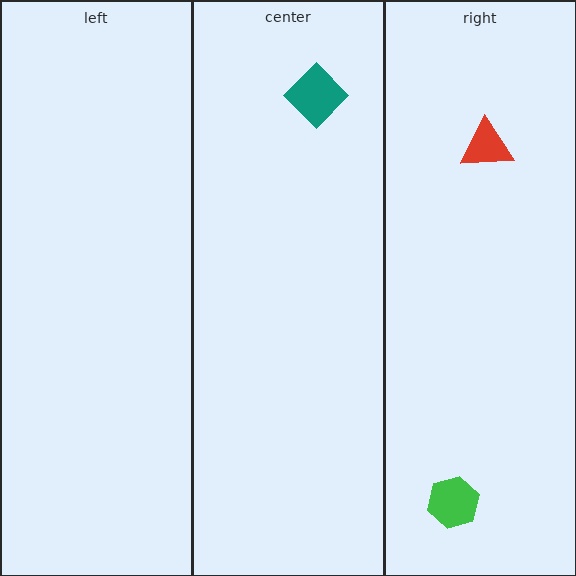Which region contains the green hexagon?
The right region.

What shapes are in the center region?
The teal diamond.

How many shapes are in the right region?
2.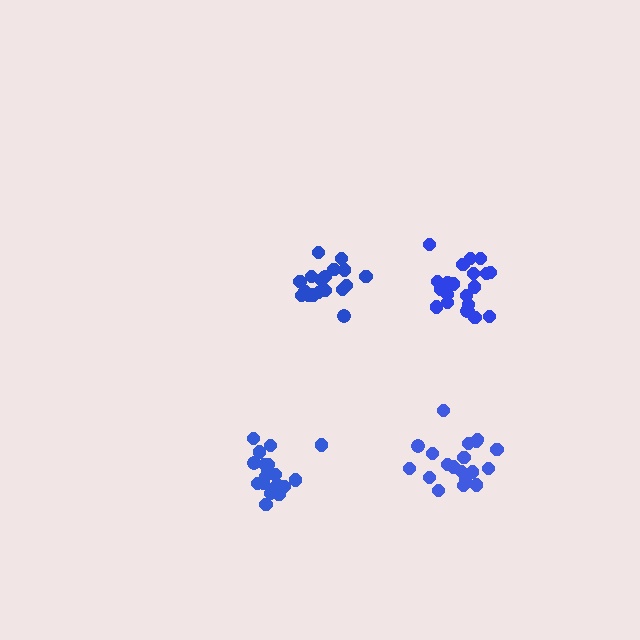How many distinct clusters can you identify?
There are 4 distinct clusters.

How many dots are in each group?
Group 1: 20 dots, Group 2: 19 dots, Group 3: 21 dots, Group 4: 20 dots (80 total).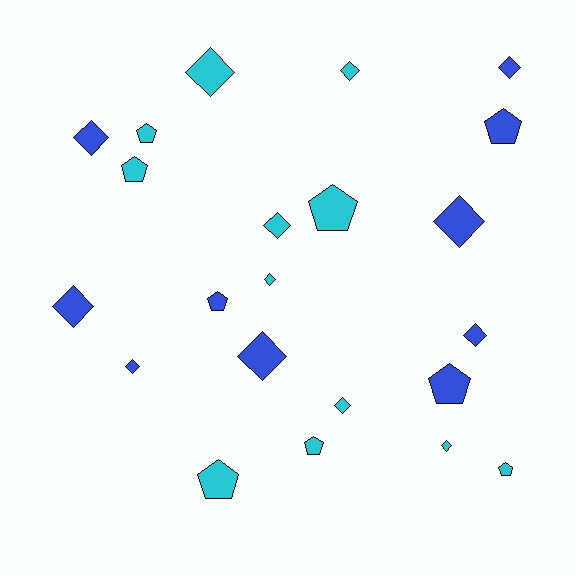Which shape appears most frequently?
Diamond, with 13 objects.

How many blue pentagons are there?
There are 3 blue pentagons.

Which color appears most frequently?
Cyan, with 12 objects.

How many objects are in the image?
There are 22 objects.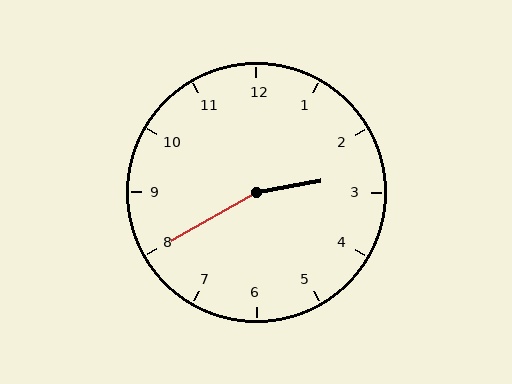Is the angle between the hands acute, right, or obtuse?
It is obtuse.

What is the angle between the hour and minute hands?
Approximately 160 degrees.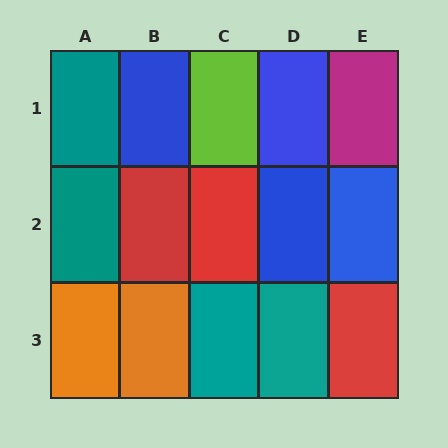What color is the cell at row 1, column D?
Blue.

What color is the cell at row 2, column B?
Red.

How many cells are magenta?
1 cell is magenta.